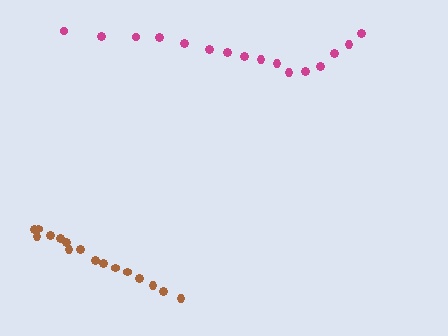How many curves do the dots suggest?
There are 2 distinct paths.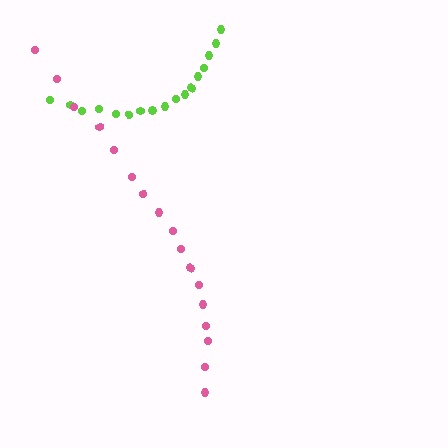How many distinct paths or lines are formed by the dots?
There are 2 distinct paths.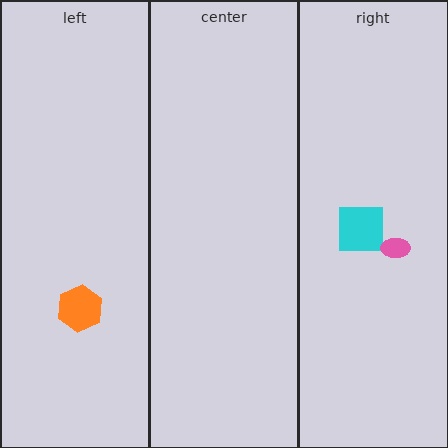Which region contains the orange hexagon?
The left region.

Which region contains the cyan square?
The right region.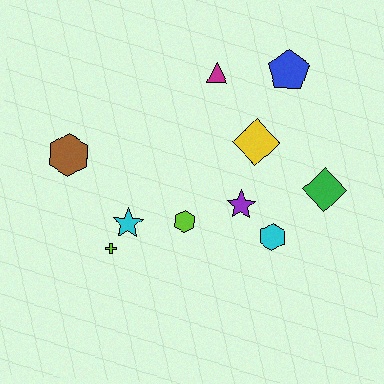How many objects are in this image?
There are 10 objects.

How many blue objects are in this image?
There is 1 blue object.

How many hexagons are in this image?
There are 3 hexagons.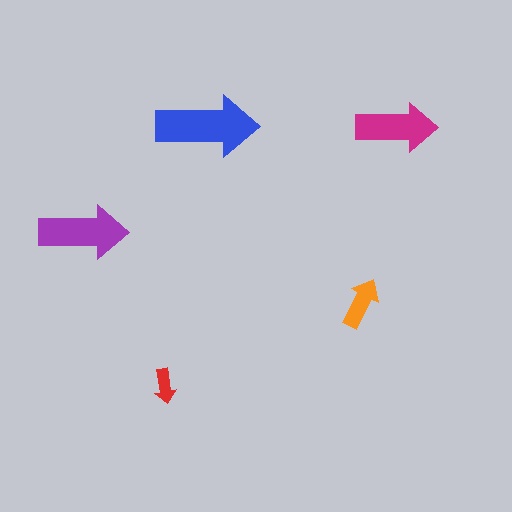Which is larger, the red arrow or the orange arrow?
The orange one.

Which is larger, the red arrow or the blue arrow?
The blue one.